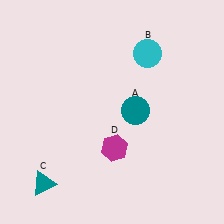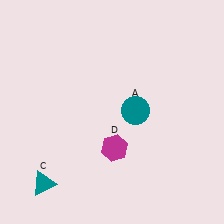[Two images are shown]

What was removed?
The cyan circle (B) was removed in Image 2.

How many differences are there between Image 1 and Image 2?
There is 1 difference between the two images.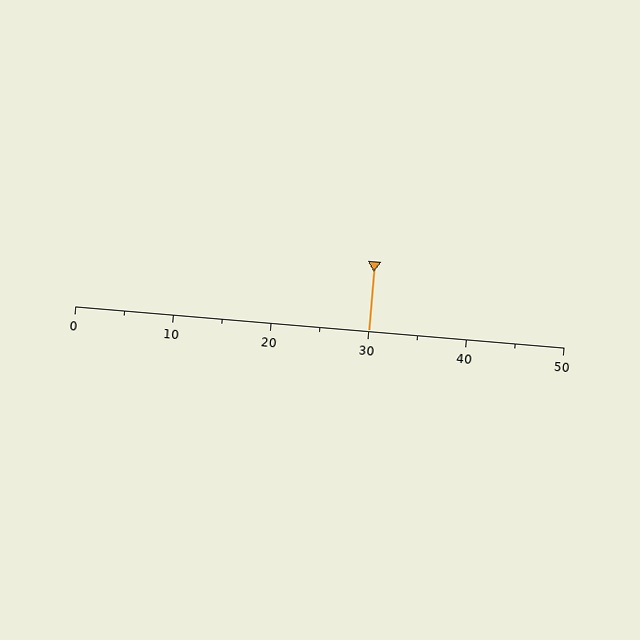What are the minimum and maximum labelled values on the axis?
The axis runs from 0 to 50.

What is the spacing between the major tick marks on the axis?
The major ticks are spaced 10 apart.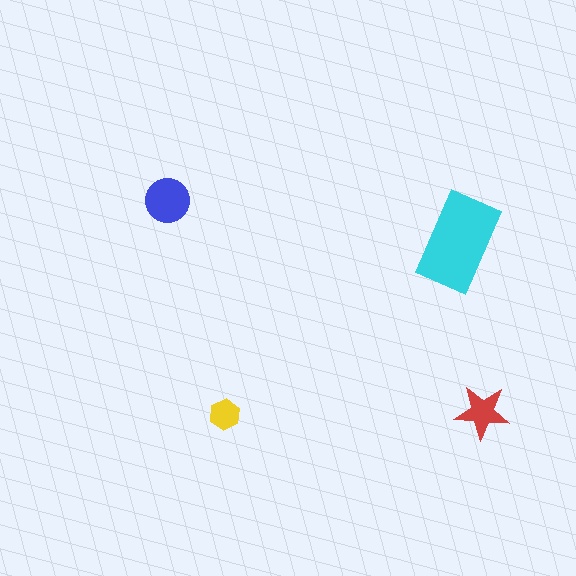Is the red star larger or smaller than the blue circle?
Smaller.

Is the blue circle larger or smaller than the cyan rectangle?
Smaller.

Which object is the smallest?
The yellow hexagon.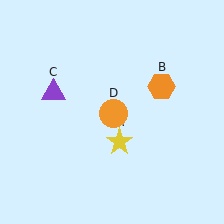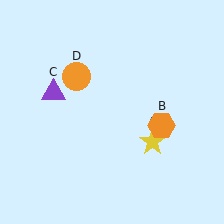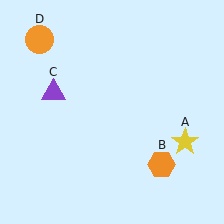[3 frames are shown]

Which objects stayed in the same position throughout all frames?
Purple triangle (object C) remained stationary.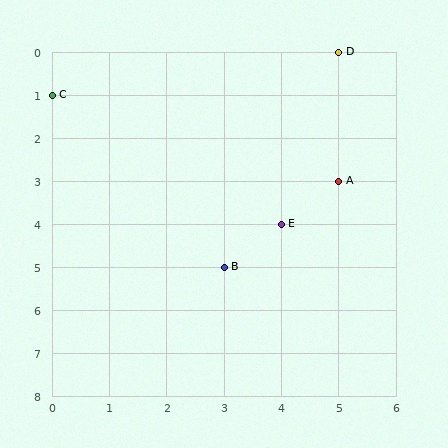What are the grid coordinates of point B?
Point B is at grid coordinates (3, 5).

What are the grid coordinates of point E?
Point E is at grid coordinates (4, 4).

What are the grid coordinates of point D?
Point D is at grid coordinates (5, 0).